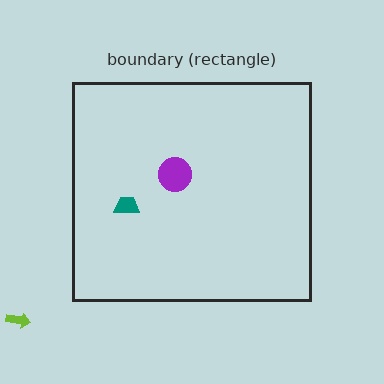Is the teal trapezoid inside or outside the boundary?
Inside.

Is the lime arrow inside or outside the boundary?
Outside.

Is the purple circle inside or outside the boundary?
Inside.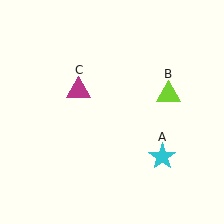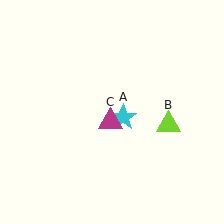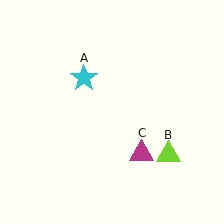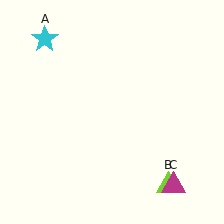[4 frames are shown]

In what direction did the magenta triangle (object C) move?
The magenta triangle (object C) moved down and to the right.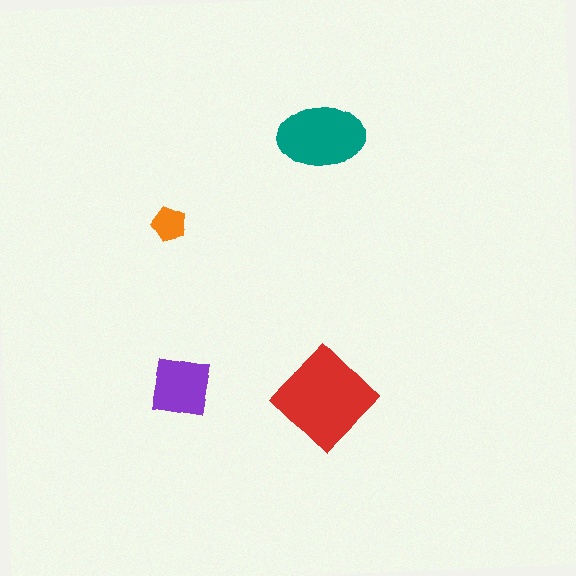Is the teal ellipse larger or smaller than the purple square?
Larger.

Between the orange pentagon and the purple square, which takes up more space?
The purple square.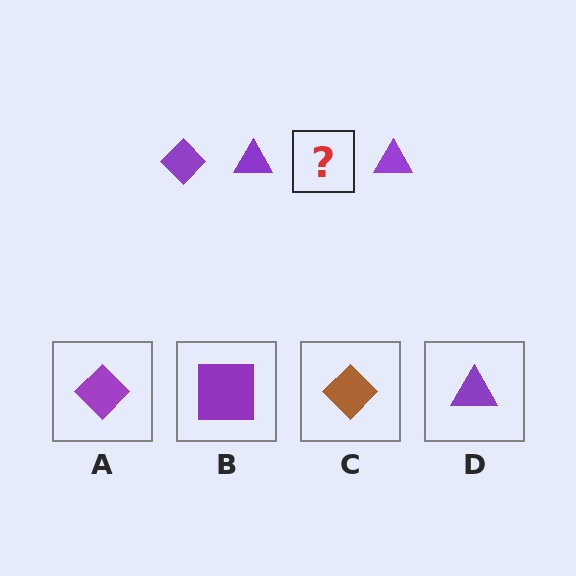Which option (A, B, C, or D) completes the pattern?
A.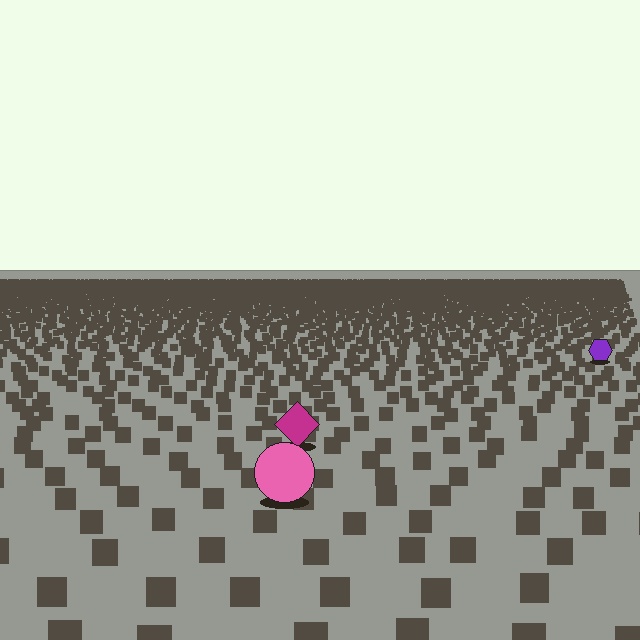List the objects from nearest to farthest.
From nearest to farthest: the pink circle, the magenta diamond, the purple hexagon.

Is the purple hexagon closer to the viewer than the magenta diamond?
No. The magenta diamond is closer — you can tell from the texture gradient: the ground texture is coarser near it.